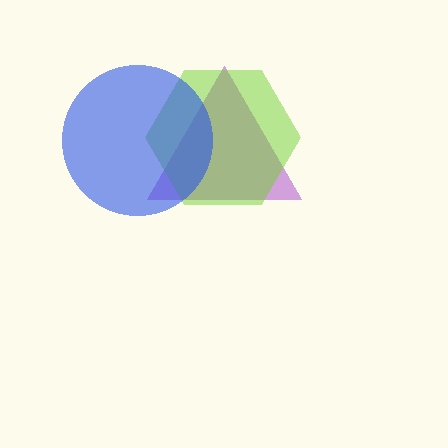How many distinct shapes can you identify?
There are 3 distinct shapes: a purple triangle, a lime hexagon, a blue circle.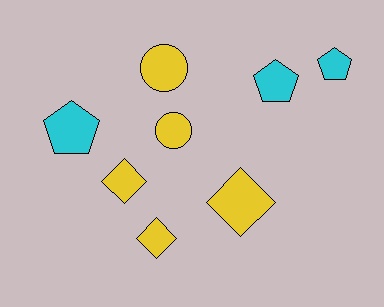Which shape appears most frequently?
Pentagon, with 3 objects.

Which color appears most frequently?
Yellow, with 5 objects.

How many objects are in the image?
There are 8 objects.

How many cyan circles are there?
There are no cyan circles.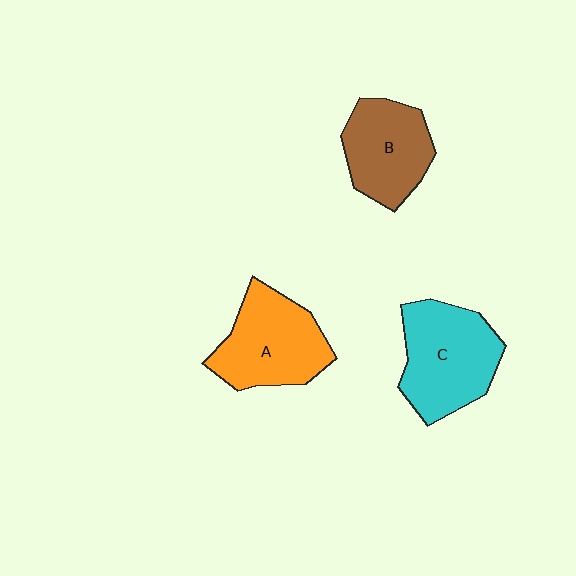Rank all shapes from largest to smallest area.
From largest to smallest: C (cyan), A (orange), B (brown).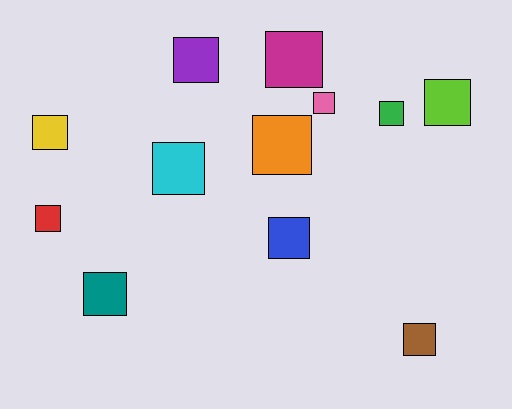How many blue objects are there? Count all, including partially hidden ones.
There is 1 blue object.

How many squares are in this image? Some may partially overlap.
There are 12 squares.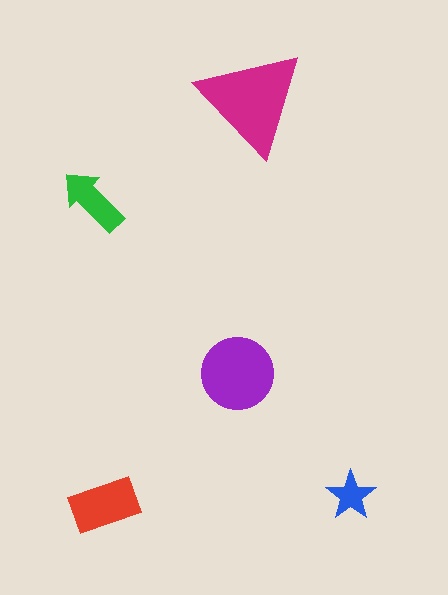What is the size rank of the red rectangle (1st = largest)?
3rd.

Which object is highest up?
The magenta triangle is topmost.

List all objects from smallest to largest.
The blue star, the green arrow, the red rectangle, the purple circle, the magenta triangle.